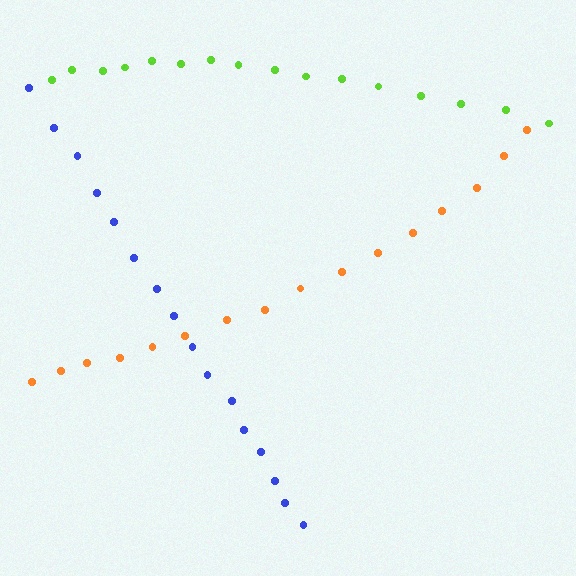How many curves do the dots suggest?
There are 3 distinct paths.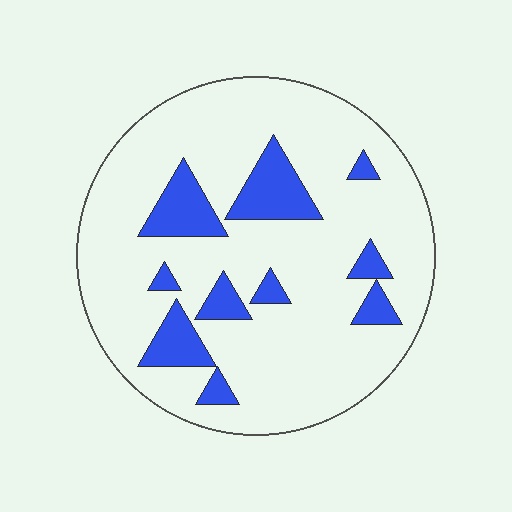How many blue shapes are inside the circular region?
10.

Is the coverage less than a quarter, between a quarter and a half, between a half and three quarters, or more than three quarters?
Less than a quarter.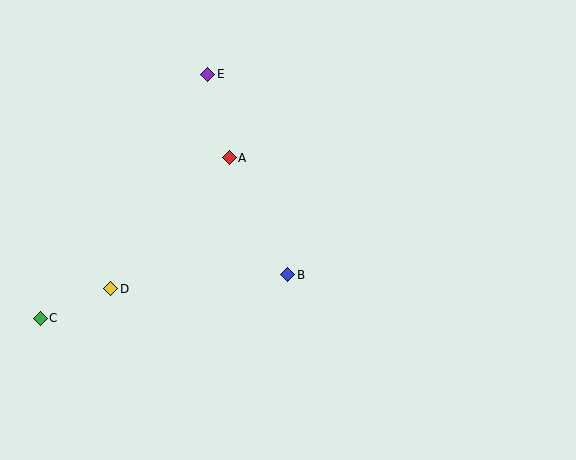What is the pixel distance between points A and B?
The distance between A and B is 131 pixels.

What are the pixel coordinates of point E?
Point E is at (208, 74).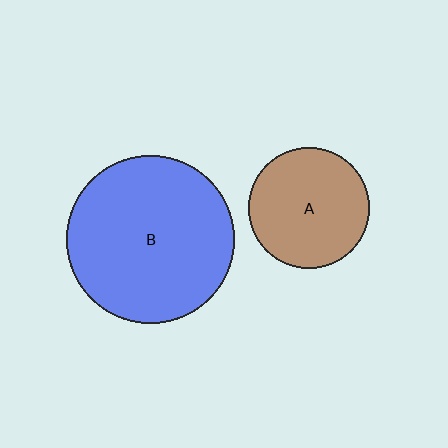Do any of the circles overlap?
No, none of the circles overlap.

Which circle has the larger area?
Circle B (blue).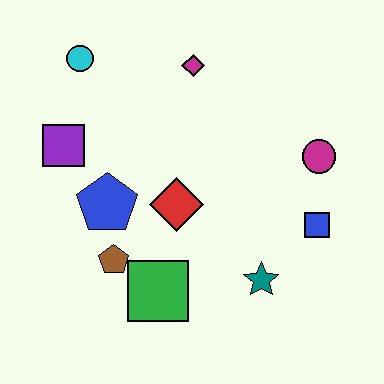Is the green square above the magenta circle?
No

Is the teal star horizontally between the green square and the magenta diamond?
No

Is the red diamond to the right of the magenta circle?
No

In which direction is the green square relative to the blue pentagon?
The green square is below the blue pentagon.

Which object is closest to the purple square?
The blue pentagon is closest to the purple square.